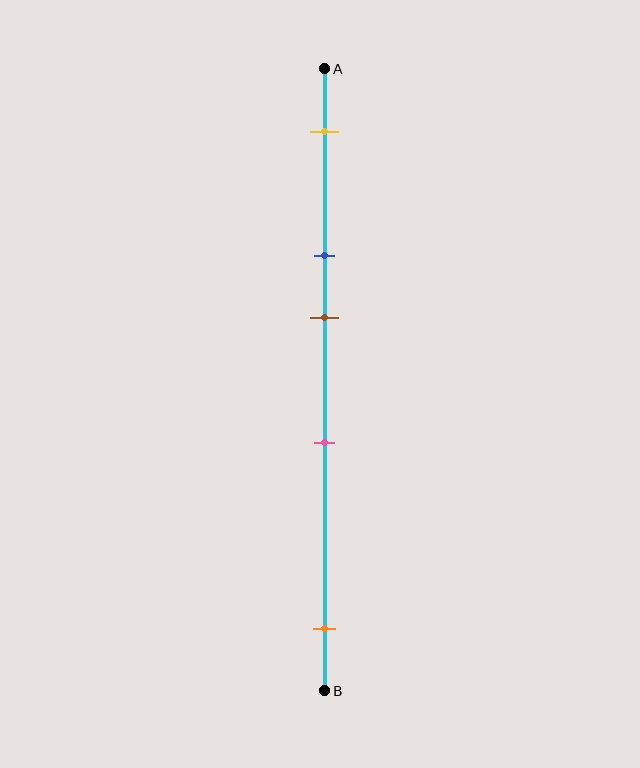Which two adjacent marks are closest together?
The blue and brown marks are the closest adjacent pair.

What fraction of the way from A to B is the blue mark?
The blue mark is approximately 30% (0.3) of the way from A to B.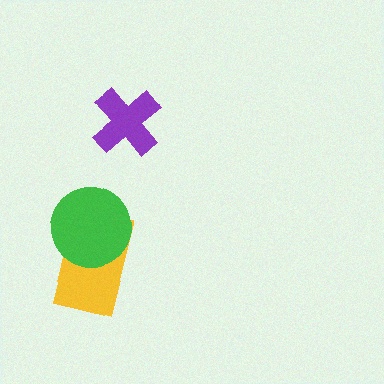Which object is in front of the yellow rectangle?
The green circle is in front of the yellow rectangle.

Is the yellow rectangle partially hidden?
Yes, it is partially covered by another shape.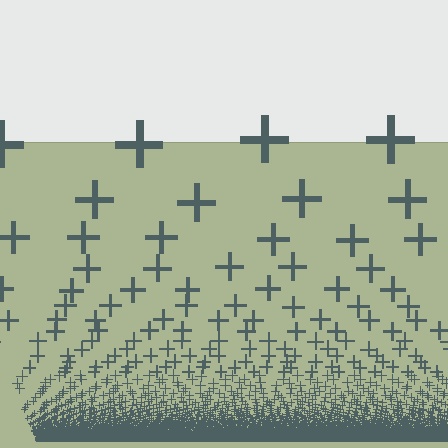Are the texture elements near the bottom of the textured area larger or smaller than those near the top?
Smaller. The gradient is inverted — elements near the bottom are smaller and denser.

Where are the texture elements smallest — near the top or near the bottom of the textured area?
Near the bottom.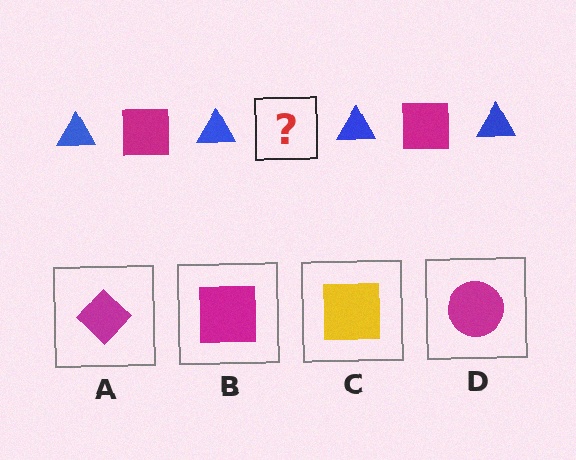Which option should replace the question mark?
Option B.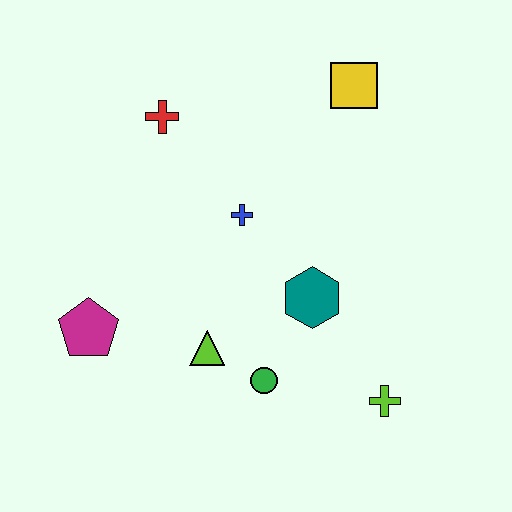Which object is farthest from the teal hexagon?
The red cross is farthest from the teal hexagon.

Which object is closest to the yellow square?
The blue cross is closest to the yellow square.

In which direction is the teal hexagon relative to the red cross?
The teal hexagon is below the red cross.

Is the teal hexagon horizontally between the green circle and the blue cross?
No